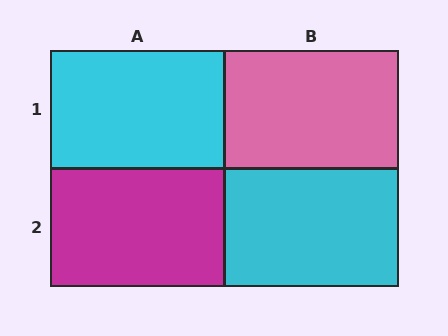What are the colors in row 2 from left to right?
Magenta, cyan.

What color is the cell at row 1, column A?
Cyan.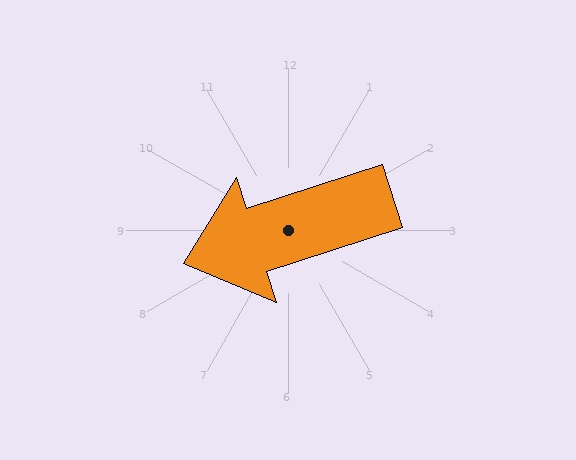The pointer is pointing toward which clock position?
Roughly 8 o'clock.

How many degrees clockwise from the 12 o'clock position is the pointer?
Approximately 252 degrees.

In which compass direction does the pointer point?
West.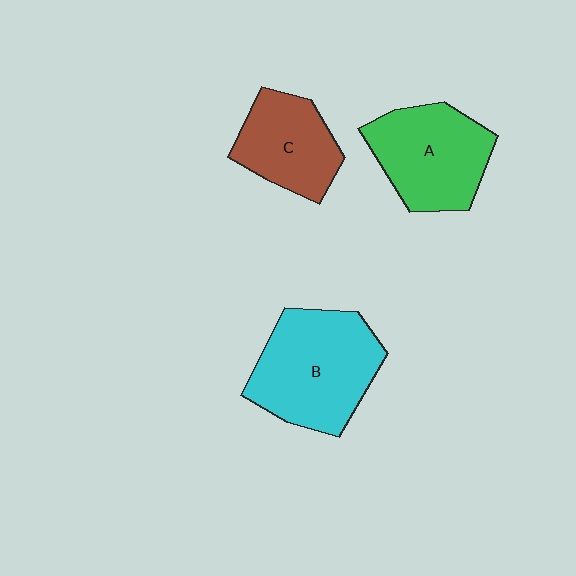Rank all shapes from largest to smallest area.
From largest to smallest: B (cyan), A (green), C (brown).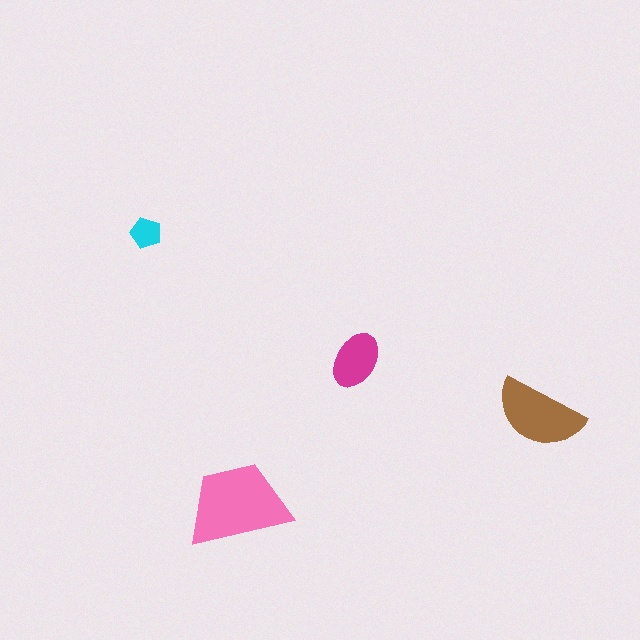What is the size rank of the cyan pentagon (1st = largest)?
4th.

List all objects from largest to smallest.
The pink trapezoid, the brown semicircle, the magenta ellipse, the cyan pentagon.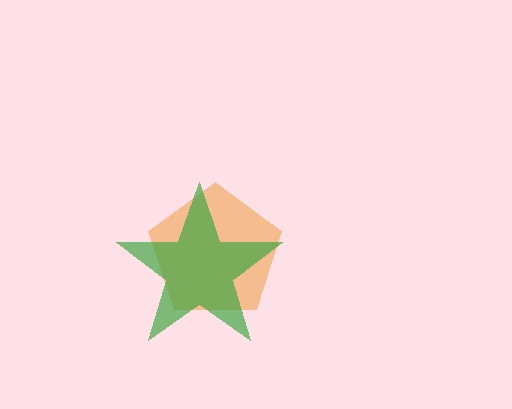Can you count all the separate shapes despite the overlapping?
Yes, there are 2 separate shapes.